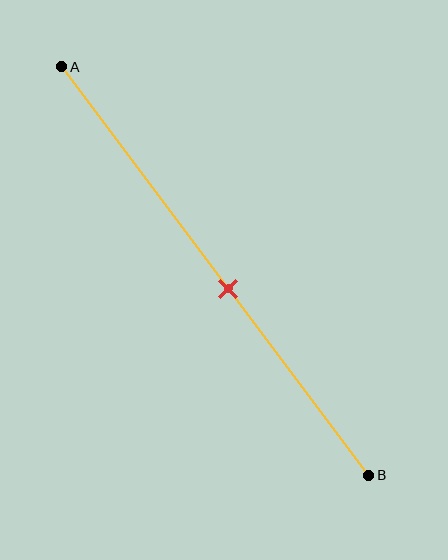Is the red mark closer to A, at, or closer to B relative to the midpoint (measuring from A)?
The red mark is closer to point B than the midpoint of segment AB.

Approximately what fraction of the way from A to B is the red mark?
The red mark is approximately 55% of the way from A to B.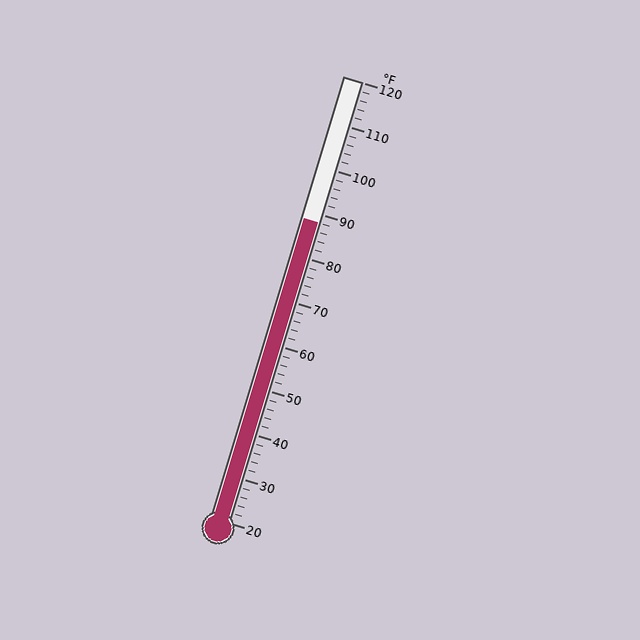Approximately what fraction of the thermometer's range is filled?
The thermometer is filled to approximately 70% of its range.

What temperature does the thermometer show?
The thermometer shows approximately 88°F.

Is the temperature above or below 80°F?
The temperature is above 80°F.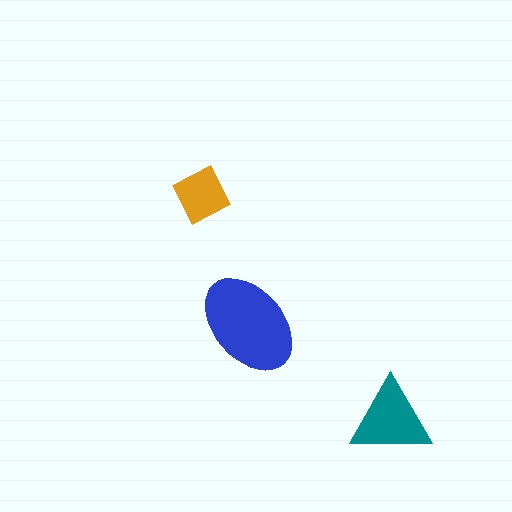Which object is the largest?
The blue ellipse.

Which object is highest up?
The orange square is topmost.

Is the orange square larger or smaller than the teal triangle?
Smaller.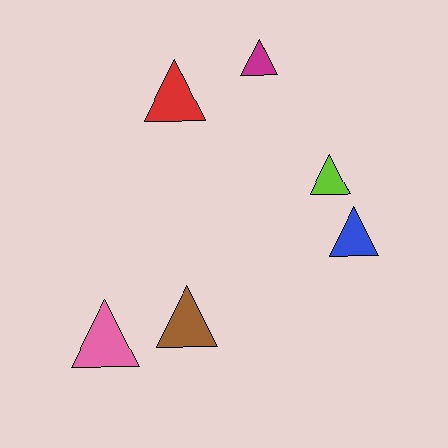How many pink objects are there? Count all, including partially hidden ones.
There is 1 pink object.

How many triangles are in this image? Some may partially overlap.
There are 6 triangles.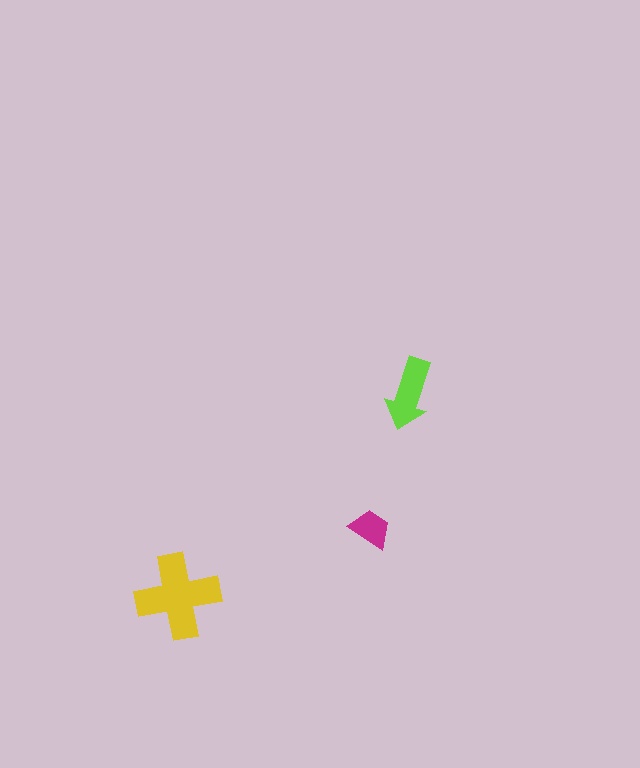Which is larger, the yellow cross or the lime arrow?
The yellow cross.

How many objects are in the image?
There are 3 objects in the image.